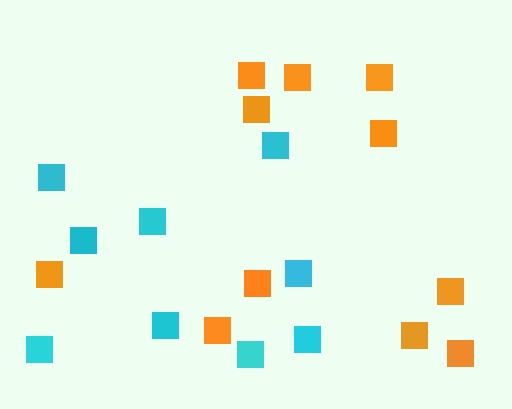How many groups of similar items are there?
There are 2 groups: one group of cyan squares (9) and one group of orange squares (11).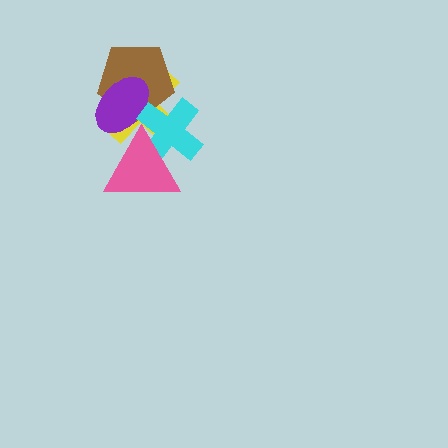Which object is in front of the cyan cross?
The pink triangle is in front of the cyan cross.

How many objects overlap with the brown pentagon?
3 objects overlap with the brown pentagon.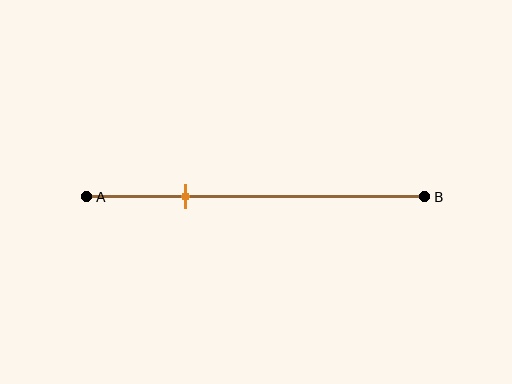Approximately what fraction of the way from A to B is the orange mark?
The orange mark is approximately 30% of the way from A to B.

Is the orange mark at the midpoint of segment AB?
No, the mark is at about 30% from A, not at the 50% midpoint.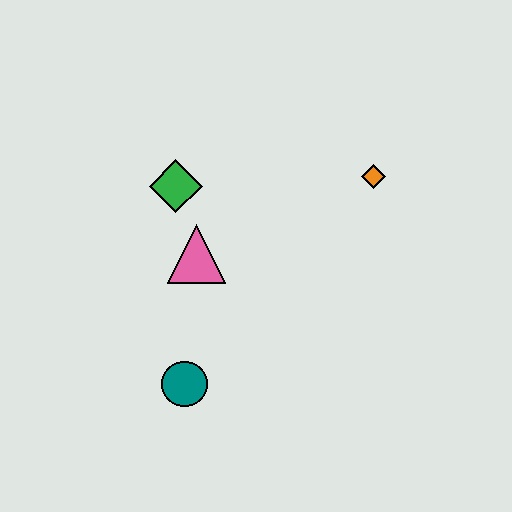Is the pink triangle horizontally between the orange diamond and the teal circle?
Yes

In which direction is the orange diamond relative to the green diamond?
The orange diamond is to the right of the green diamond.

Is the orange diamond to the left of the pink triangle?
No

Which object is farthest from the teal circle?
The orange diamond is farthest from the teal circle.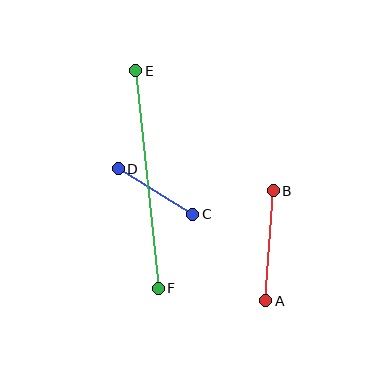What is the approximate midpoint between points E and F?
The midpoint is at approximately (147, 180) pixels.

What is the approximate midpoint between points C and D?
The midpoint is at approximately (155, 192) pixels.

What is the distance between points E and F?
The distance is approximately 219 pixels.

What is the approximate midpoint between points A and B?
The midpoint is at approximately (269, 246) pixels.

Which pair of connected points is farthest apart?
Points E and F are farthest apart.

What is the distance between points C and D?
The distance is approximately 87 pixels.